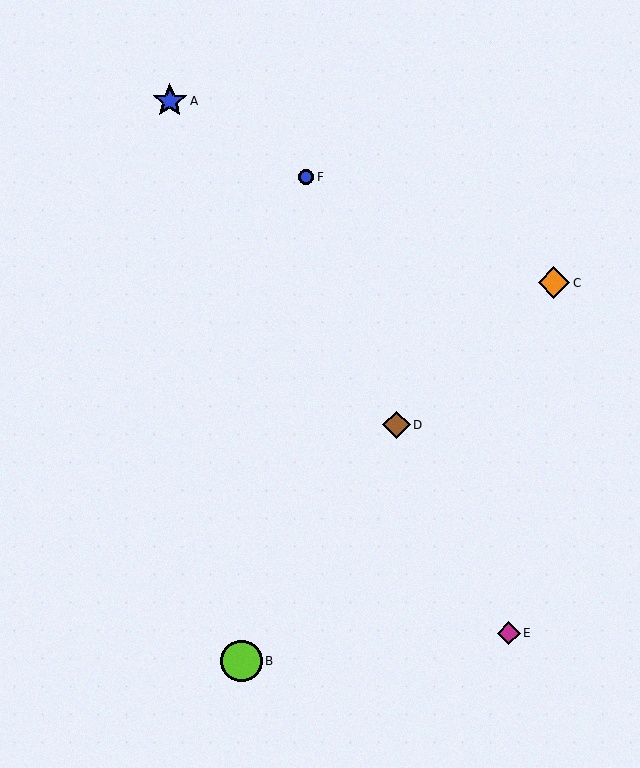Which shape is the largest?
The lime circle (labeled B) is the largest.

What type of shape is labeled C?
Shape C is an orange diamond.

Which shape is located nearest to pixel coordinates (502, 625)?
The magenta diamond (labeled E) at (509, 633) is nearest to that location.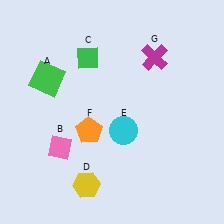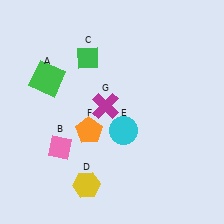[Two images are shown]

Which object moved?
The magenta cross (G) moved left.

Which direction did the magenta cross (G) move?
The magenta cross (G) moved left.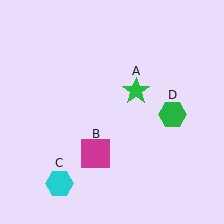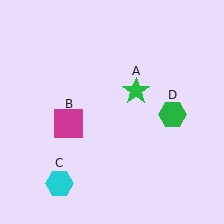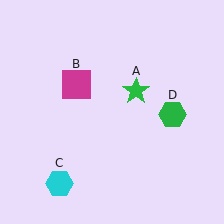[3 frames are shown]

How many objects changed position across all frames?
1 object changed position: magenta square (object B).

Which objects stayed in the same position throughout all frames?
Green star (object A) and cyan hexagon (object C) and green hexagon (object D) remained stationary.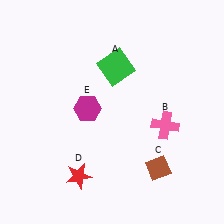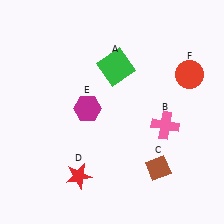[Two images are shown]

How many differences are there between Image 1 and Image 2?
There is 1 difference between the two images.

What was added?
A red circle (F) was added in Image 2.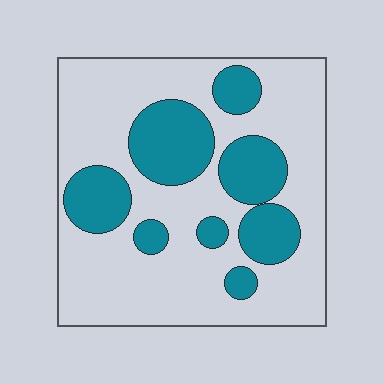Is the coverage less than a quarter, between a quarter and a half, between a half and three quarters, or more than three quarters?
Between a quarter and a half.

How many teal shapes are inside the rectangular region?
8.